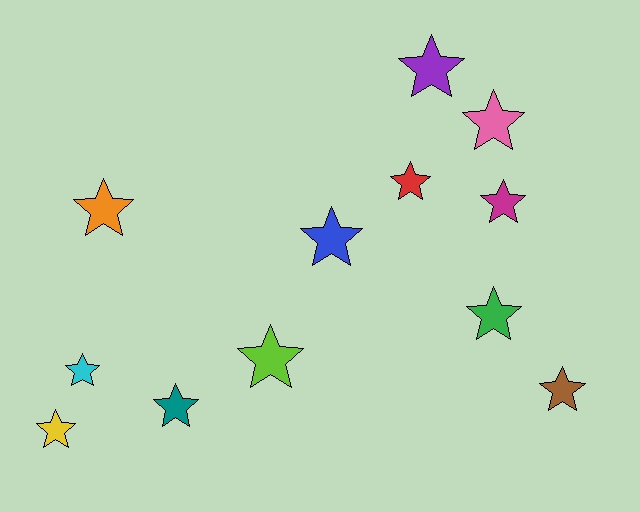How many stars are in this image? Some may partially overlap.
There are 12 stars.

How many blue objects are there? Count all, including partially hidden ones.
There is 1 blue object.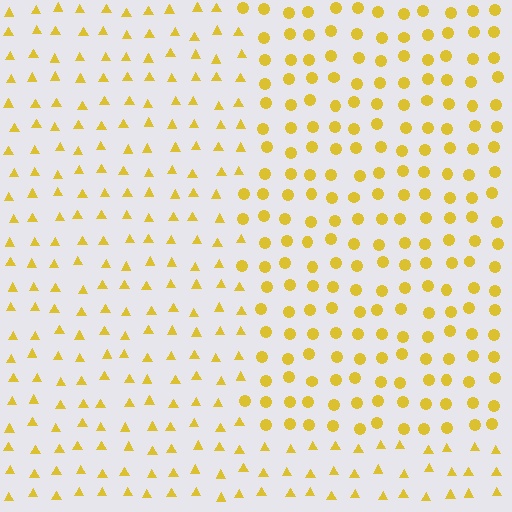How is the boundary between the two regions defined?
The boundary is defined by a change in element shape: circles inside vs. triangles outside. All elements share the same color and spacing.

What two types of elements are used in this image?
The image uses circles inside the rectangle region and triangles outside it.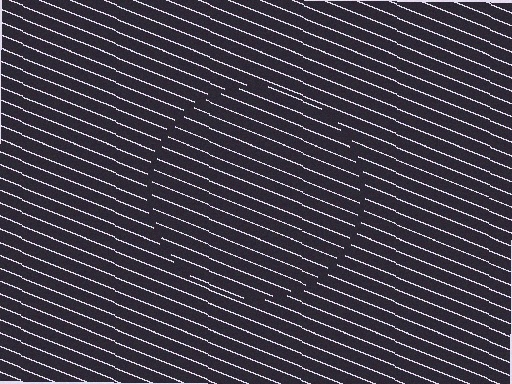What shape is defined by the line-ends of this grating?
An illusory circle. The interior of the shape contains the same grating, shifted by half a period — the contour is defined by the phase discontinuity where line-ends from the inner and outer gratings abut.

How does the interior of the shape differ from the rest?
The interior of the shape contains the same grating, shifted by half a period — the contour is defined by the phase discontinuity where line-ends from the inner and outer gratings abut.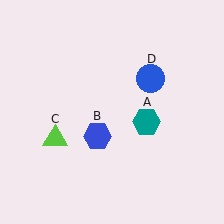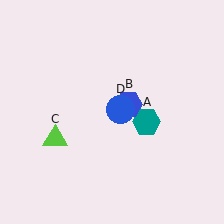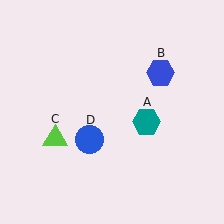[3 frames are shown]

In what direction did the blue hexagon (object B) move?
The blue hexagon (object B) moved up and to the right.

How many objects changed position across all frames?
2 objects changed position: blue hexagon (object B), blue circle (object D).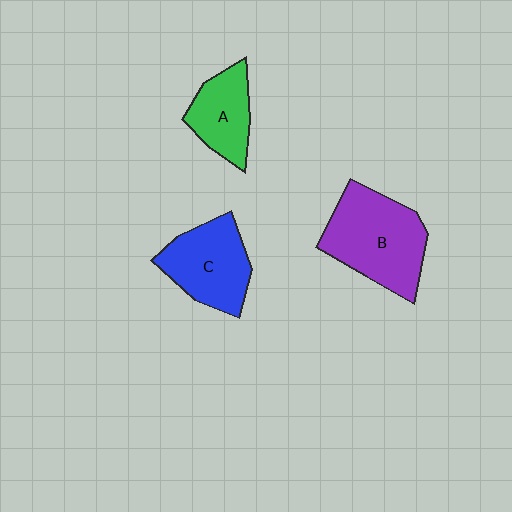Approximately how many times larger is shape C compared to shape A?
Approximately 1.3 times.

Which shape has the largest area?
Shape B (purple).